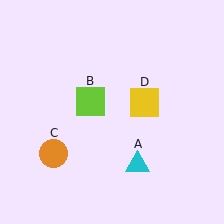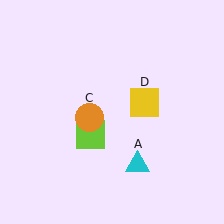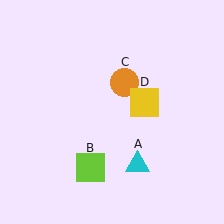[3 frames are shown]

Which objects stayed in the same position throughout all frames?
Cyan triangle (object A) and yellow square (object D) remained stationary.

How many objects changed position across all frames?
2 objects changed position: lime square (object B), orange circle (object C).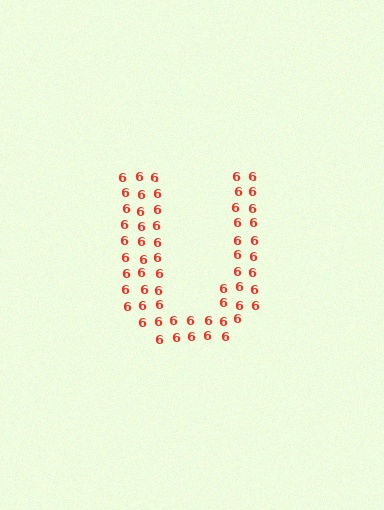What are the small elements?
The small elements are digit 6's.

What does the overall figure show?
The overall figure shows the letter U.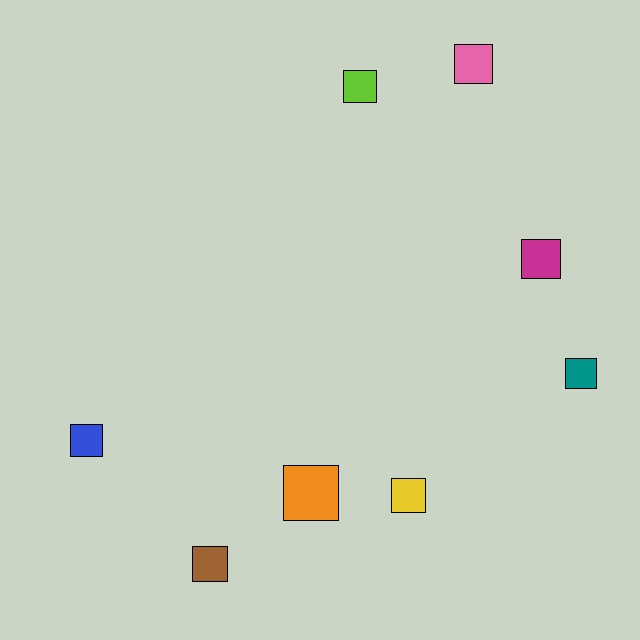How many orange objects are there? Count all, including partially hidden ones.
There is 1 orange object.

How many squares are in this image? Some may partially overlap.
There are 8 squares.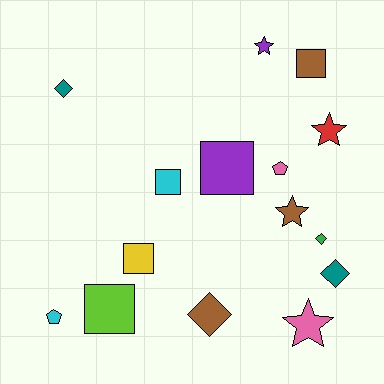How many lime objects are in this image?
There is 1 lime object.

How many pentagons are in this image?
There are 2 pentagons.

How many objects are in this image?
There are 15 objects.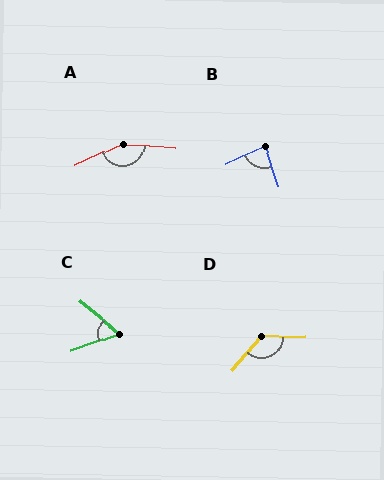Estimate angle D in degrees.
Approximately 132 degrees.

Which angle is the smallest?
C, at approximately 59 degrees.